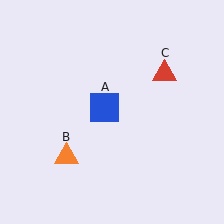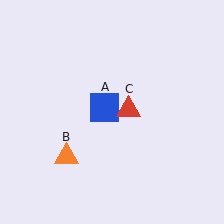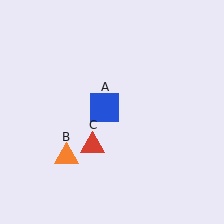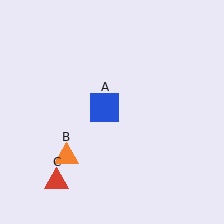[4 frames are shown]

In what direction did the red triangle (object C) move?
The red triangle (object C) moved down and to the left.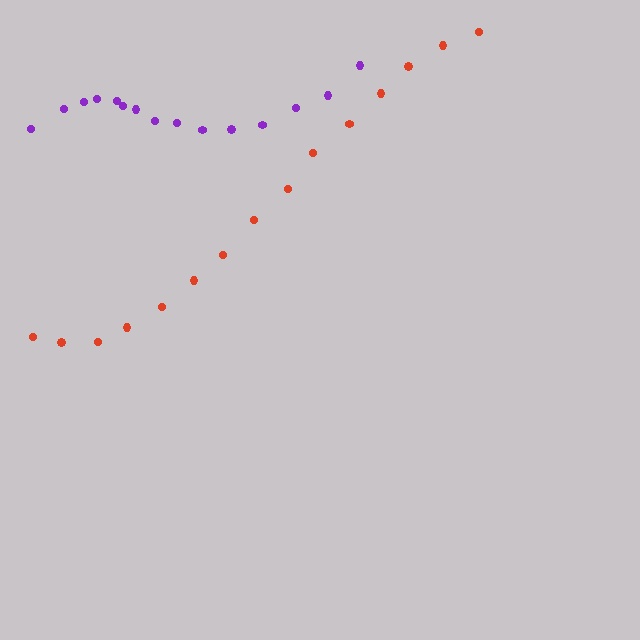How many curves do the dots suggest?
There are 2 distinct paths.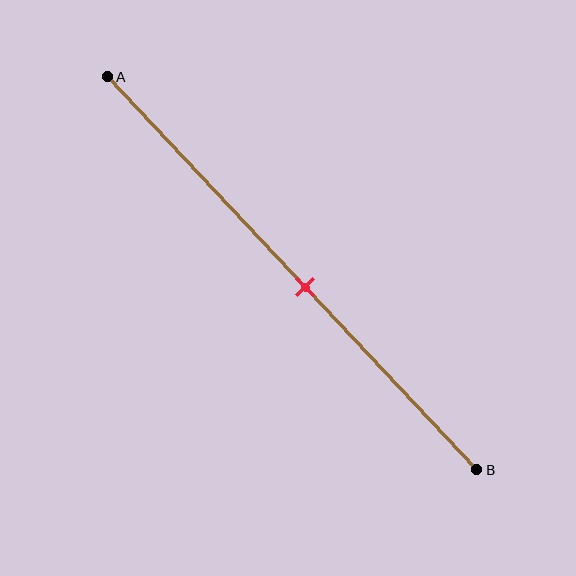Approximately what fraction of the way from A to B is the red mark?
The red mark is approximately 55% of the way from A to B.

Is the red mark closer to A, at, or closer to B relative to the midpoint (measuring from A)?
The red mark is closer to point B than the midpoint of segment AB.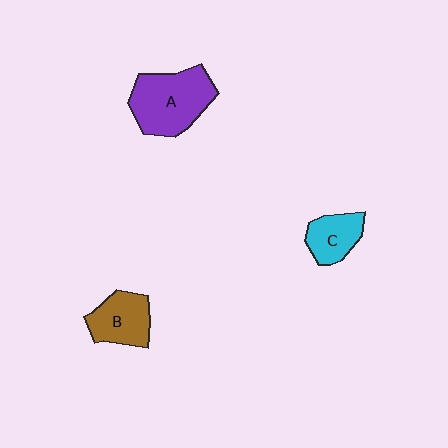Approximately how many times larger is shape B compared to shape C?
Approximately 1.2 times.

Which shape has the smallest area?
Shape C (cyan).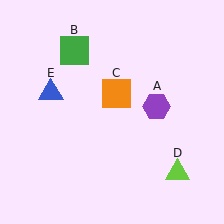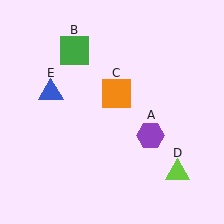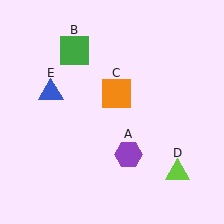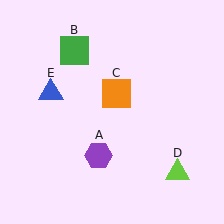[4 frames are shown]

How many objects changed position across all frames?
1 object changed position: purple hexagon (object A).